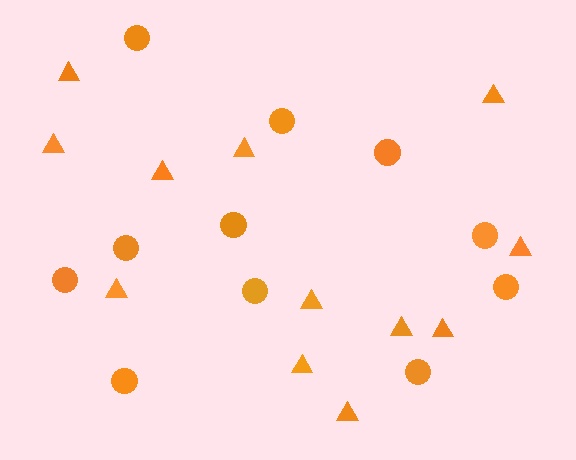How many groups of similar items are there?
There are 2 groups: one group of circles (11) and one group of triangles (12).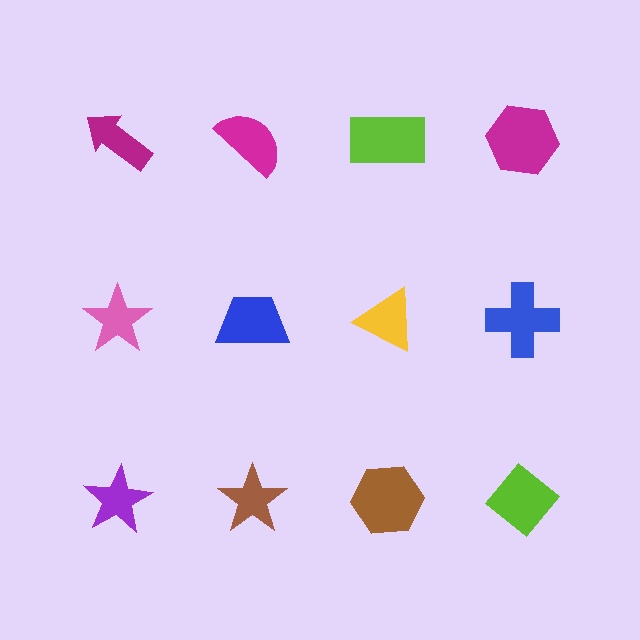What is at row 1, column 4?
A magenta hexagon.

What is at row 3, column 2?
A brown star.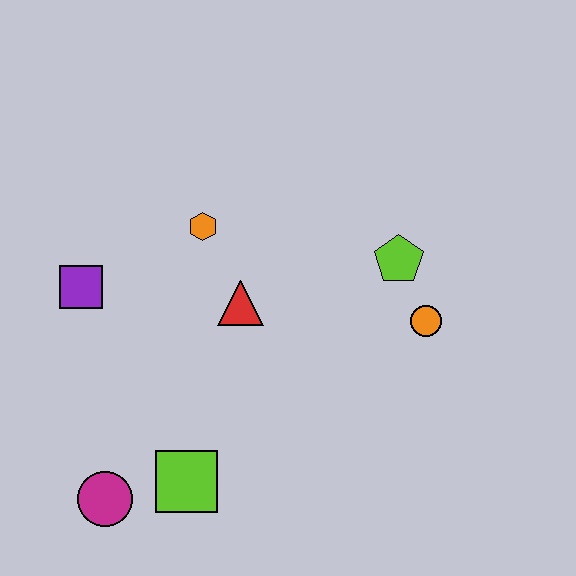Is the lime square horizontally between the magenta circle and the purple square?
No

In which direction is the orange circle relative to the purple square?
The orange circle is to the right of the purple square.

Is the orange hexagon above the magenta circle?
Yes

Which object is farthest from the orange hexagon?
The magenta circle is farthest from the orange hexagon.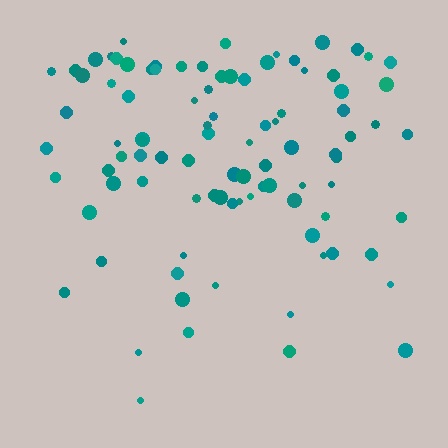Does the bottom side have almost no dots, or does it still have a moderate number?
Still a moderate number, just noticeably fewer than the top.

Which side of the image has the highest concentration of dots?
The top.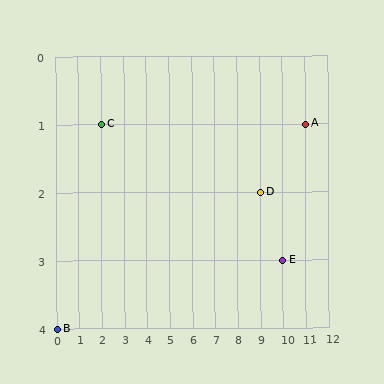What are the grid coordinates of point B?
Point B is at grid coordinates (0, 4).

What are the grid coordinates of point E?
Point E is at grid coordinates (10, 3).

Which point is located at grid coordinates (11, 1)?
Point A is at (11, 1).